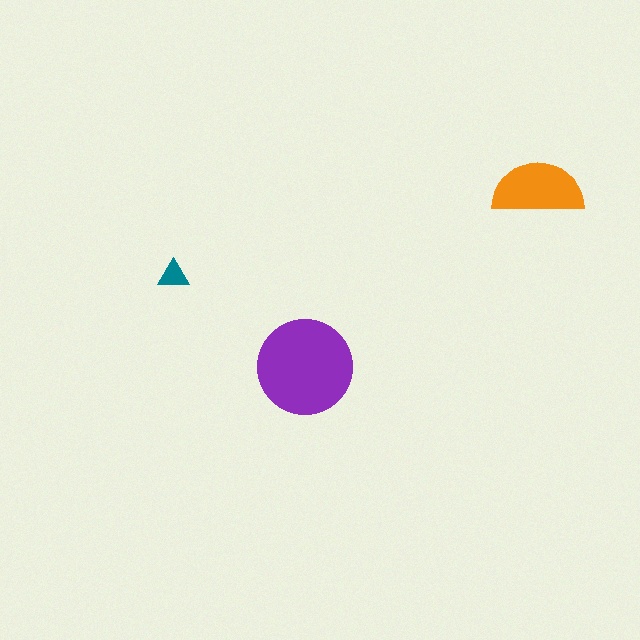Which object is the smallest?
The teal triangle.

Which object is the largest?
The purple circle.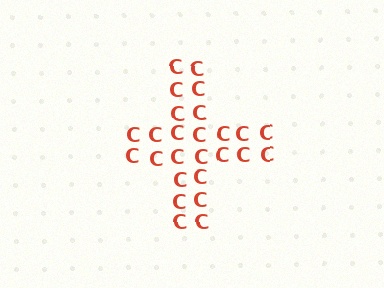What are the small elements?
The small elements are letter C's.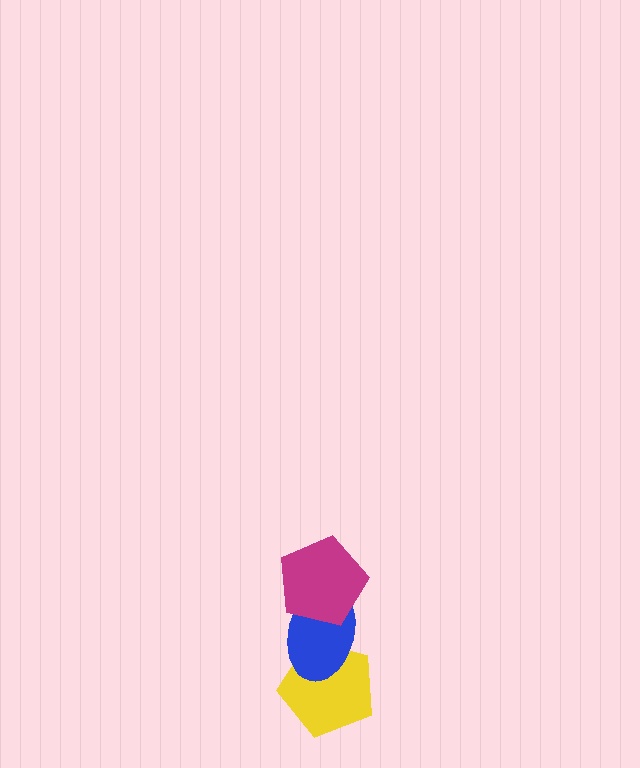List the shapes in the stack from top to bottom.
From top to bottom: the magenta pentagon, the blue ellipse, the yellow pentagon.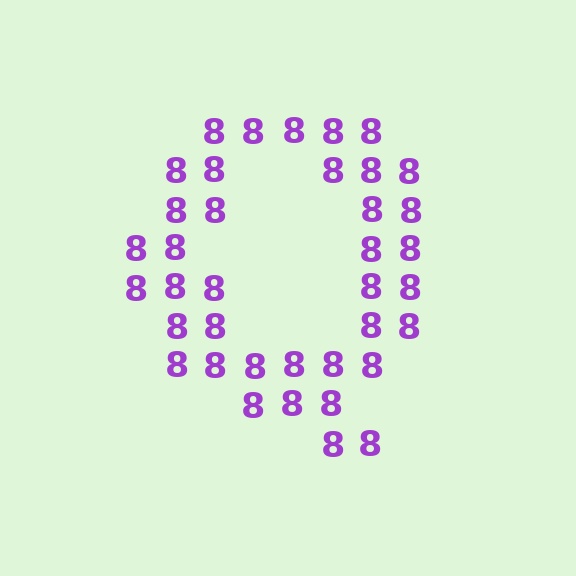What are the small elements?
The small elements are digit 8's.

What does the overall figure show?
The overall figure shows the letter Q.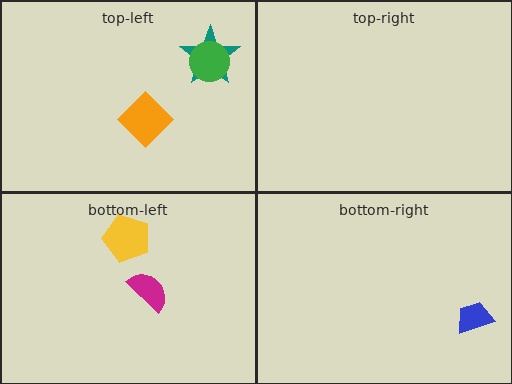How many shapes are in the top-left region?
3.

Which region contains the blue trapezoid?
The bottom-right region.